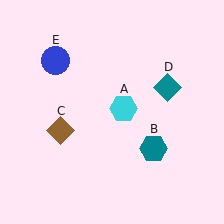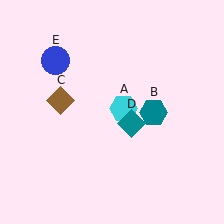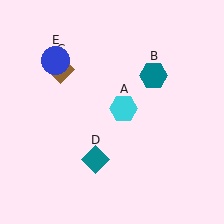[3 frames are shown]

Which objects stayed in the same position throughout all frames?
Cyan hexagon (object A) and blue circle (object E) remained stationary.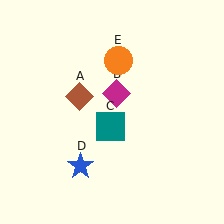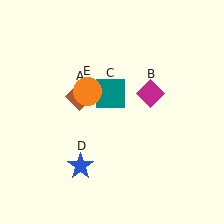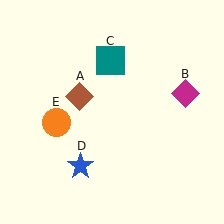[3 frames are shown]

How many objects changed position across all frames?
3 objects changed position: magenta diamond (object B), teal square (object C), orange circle (object E).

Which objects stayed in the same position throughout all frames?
Brown diamond (object A) and blue star (object D) remained stationary.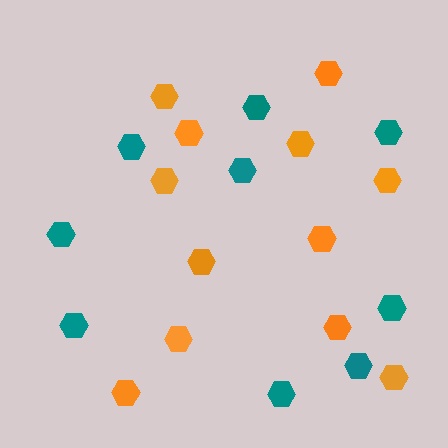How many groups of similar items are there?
There are 2 groups: one group of orange hexagons (12) and one group of teal hexagons (9).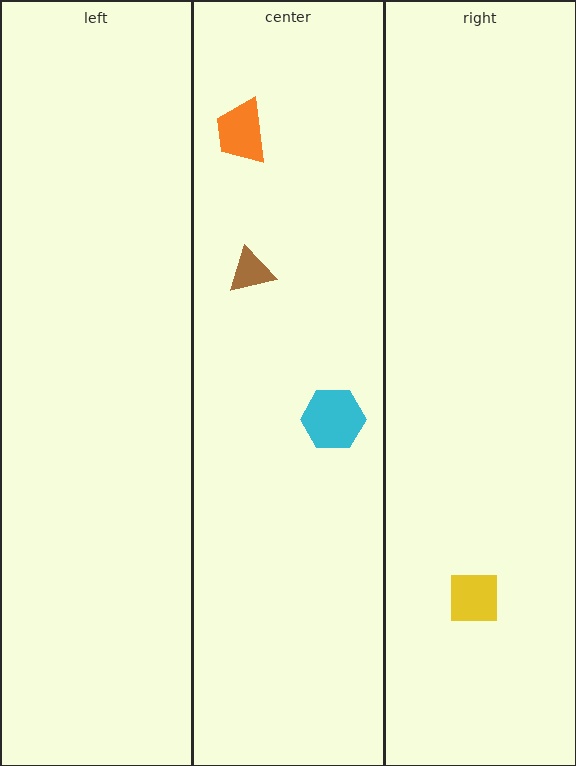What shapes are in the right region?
The yellow square.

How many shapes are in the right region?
1.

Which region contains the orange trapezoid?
The center region.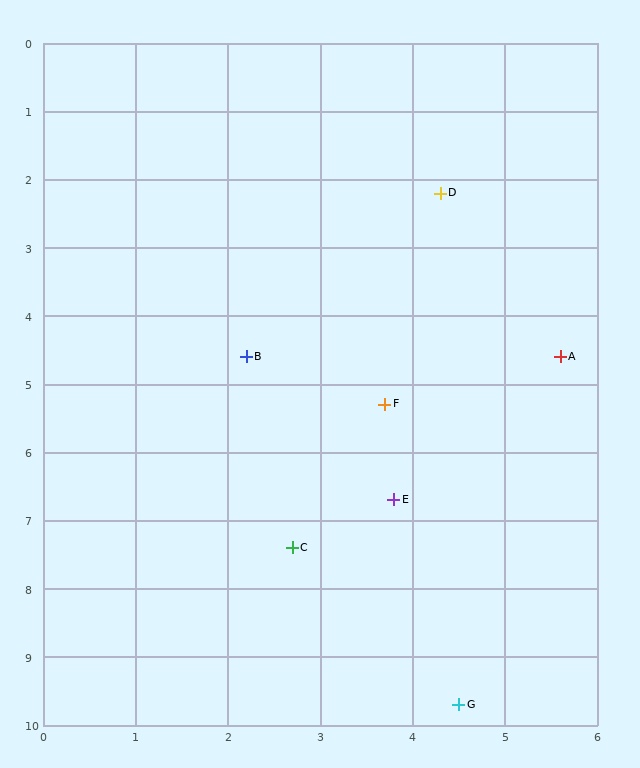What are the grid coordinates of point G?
Point G is at approximately (4.5, 9.7).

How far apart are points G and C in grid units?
Points G and C are about 2.9 grid units apart.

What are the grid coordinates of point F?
Point F is at approximately (3.7, 5.3).